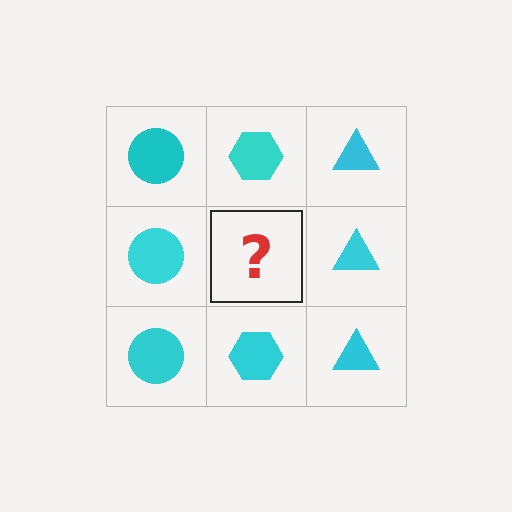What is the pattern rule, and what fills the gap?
The rule is that each column has a consistent shape. The gap should be filled with a cyan hexagon.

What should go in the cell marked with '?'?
The missing cell should contain a cyan hexagon.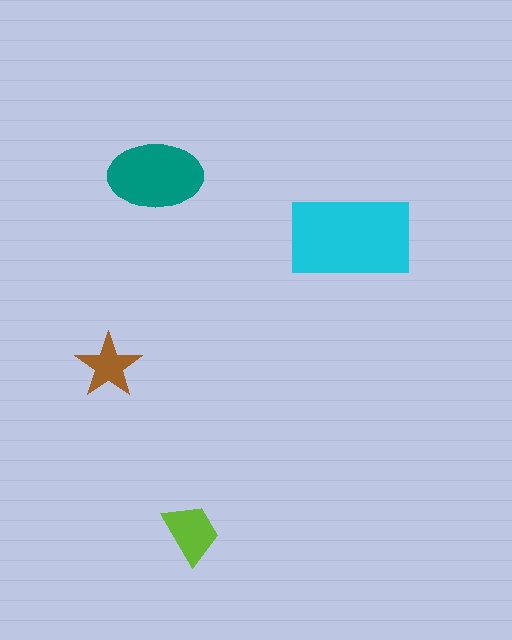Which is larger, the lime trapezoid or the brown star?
The lime trapezoid.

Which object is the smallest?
The brown star.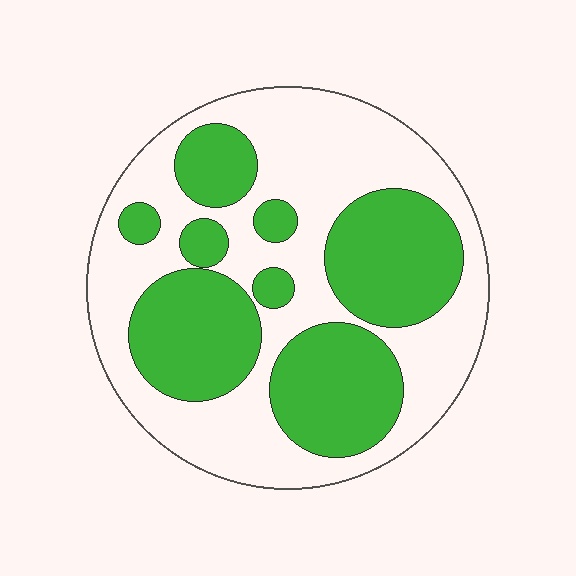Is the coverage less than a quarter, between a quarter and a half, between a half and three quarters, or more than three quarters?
Between a quarter and a half.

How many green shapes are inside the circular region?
8.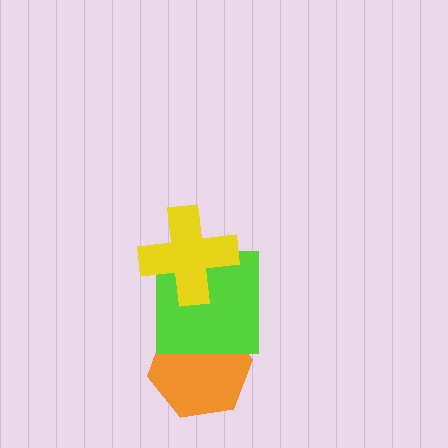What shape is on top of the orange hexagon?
The lime square is on top of the orange hexagon.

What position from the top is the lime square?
The lime square is 2nd from the top.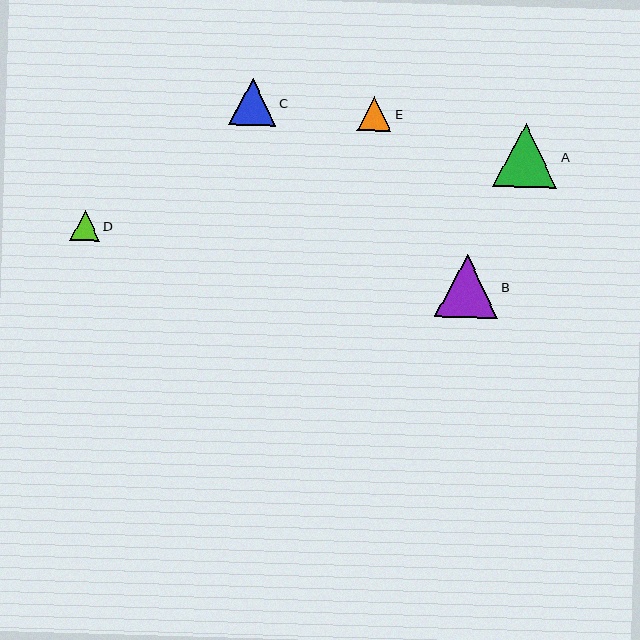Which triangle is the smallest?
Triangle D is the smallest with a size of approximately 29 pixels.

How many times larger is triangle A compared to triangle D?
Triangle A is approximately 2.2 times the size of triangle D.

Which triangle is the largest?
Triangle A is the largest with a size of approximately 64 pixels.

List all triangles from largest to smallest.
From largest to smallest: A, B, C, E, D.